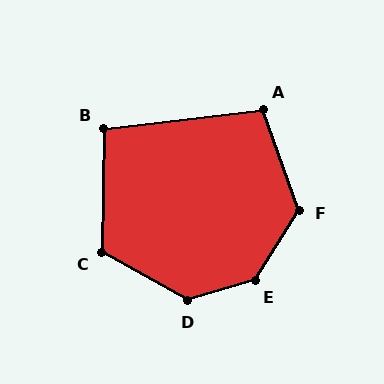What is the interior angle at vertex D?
Approximately 134 degrees (obtuse).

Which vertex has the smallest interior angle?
B, at approximately 97 degrees.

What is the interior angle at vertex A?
Approximately 103 degrees (obtuse).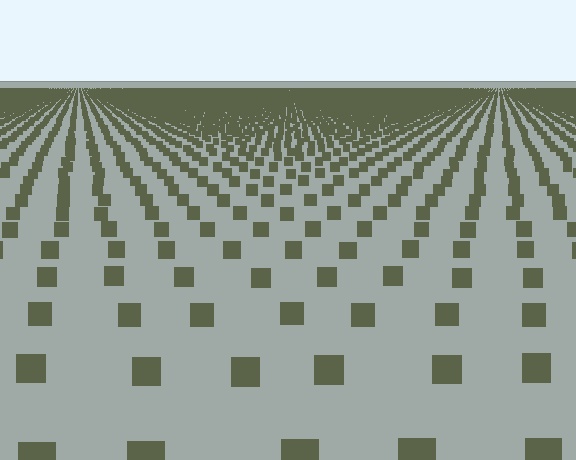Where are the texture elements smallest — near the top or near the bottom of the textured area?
Near the top.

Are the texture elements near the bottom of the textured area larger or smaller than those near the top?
Larger. Near the bottom, elements are closer to the viewer and appear at a bigger on-screen size.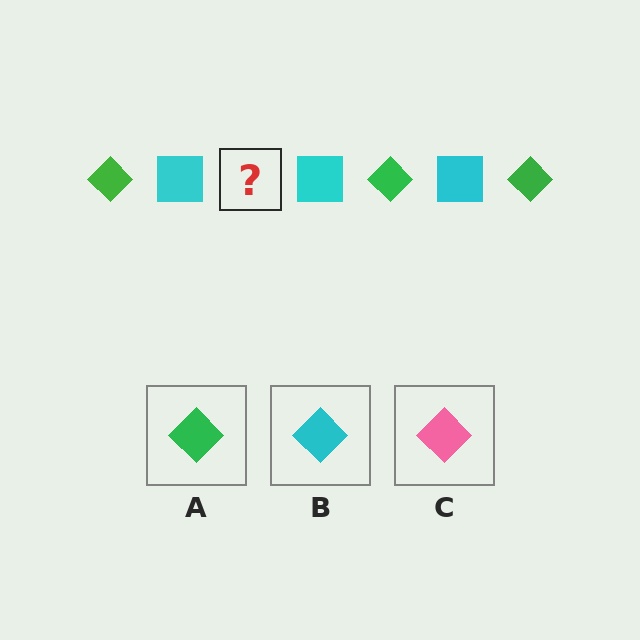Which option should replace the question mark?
Option A.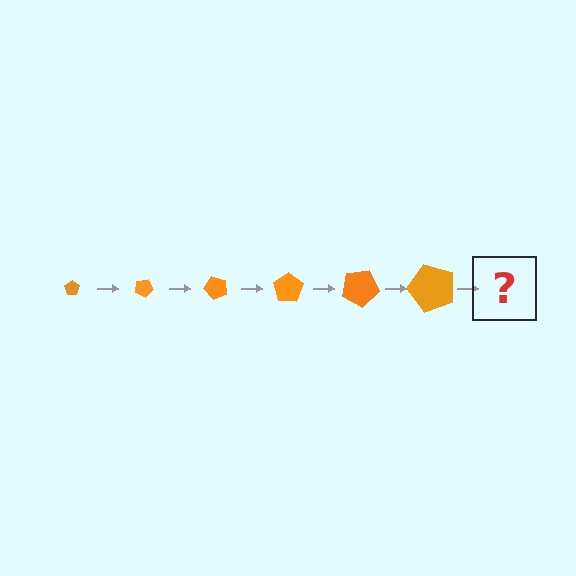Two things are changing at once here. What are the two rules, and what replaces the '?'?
The two rules are that the pentagon grows larger each step and it rotates 25 degrees each step. The '?' should be a pentagon, larger than the previous one and rotated 150 degrees from the start.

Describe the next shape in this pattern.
It should be a pentagon, larger than the previous one and rotated 150 degrees from the start.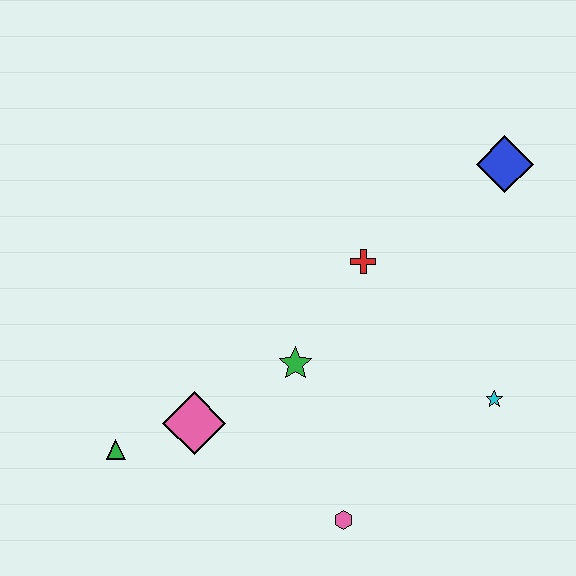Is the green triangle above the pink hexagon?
Yes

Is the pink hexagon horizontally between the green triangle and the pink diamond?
No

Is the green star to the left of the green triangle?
No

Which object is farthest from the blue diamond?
The green triangle is farthest from the blue diamond.